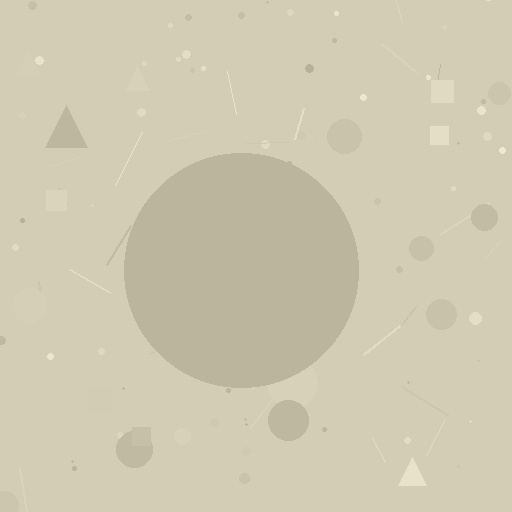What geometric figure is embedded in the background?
A circle is embedded in the background.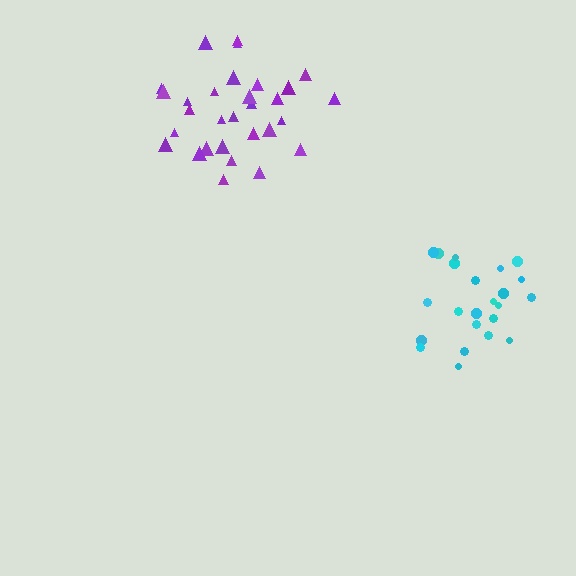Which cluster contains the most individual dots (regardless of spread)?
Purple (30).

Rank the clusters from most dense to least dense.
purple, cyan.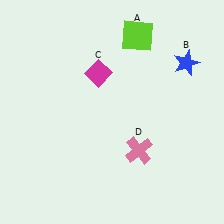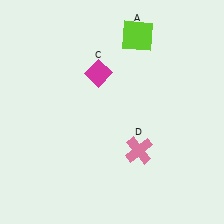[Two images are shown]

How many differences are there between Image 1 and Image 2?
There is 1 difference between the two images.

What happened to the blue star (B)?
The blue star (B) was removed in Image 2. It was in the top-right area of Image 1.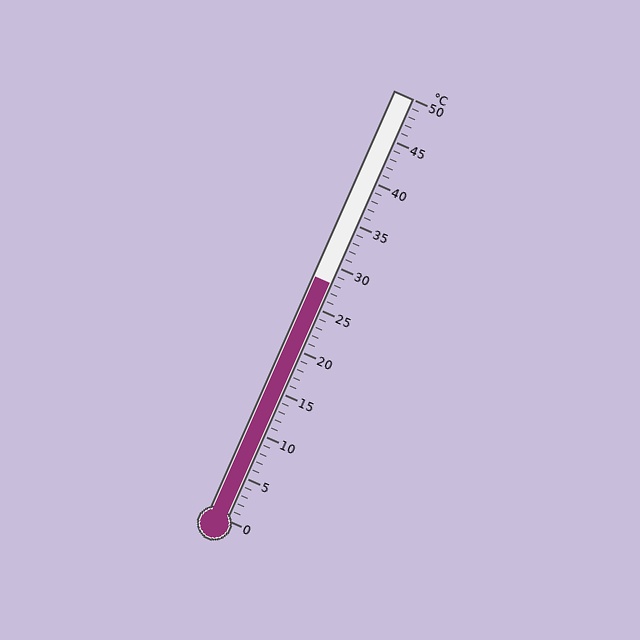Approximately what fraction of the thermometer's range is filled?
The thermometer is filled to approximately 55% of its range.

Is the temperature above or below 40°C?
The temperature is below 40°C.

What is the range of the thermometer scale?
The thermometer scale ranges from 0°C to 50°C.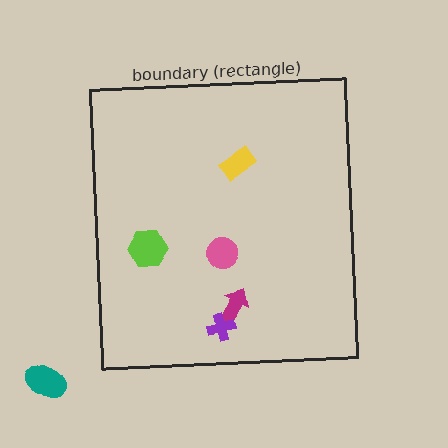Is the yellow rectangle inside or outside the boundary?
Inside.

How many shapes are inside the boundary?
5 inside, 1 outside.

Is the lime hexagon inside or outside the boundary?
Inside.